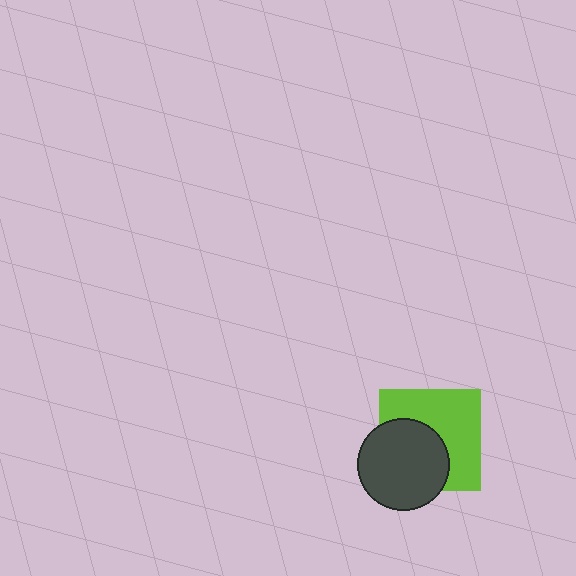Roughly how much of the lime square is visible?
About half of it is visible (roughly 56%).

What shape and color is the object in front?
The object in front is a dark gray circle.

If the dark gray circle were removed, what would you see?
You would see the complete lime square.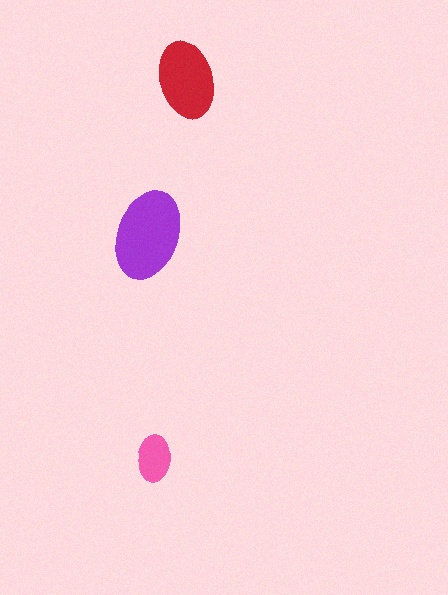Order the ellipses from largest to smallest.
the purple one, the red one, the pink one.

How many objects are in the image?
There are 3 objects in the image.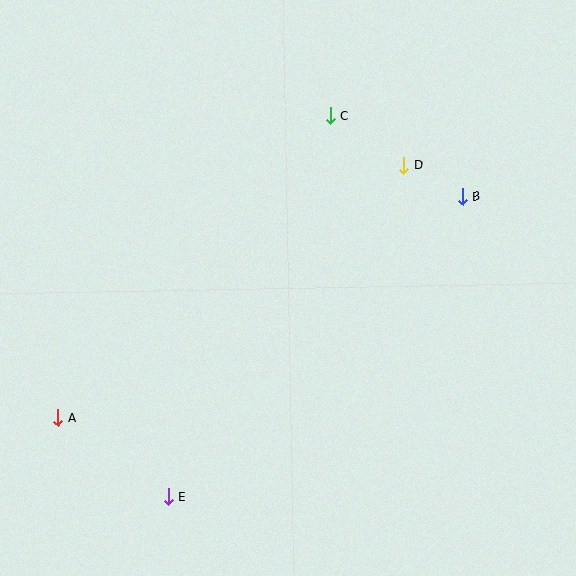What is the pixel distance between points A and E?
The distance between A and E is 136 pixels.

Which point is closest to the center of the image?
Point D at (404, 165) is closest to the center.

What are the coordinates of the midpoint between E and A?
The midpoint between E and A is at (113, 458).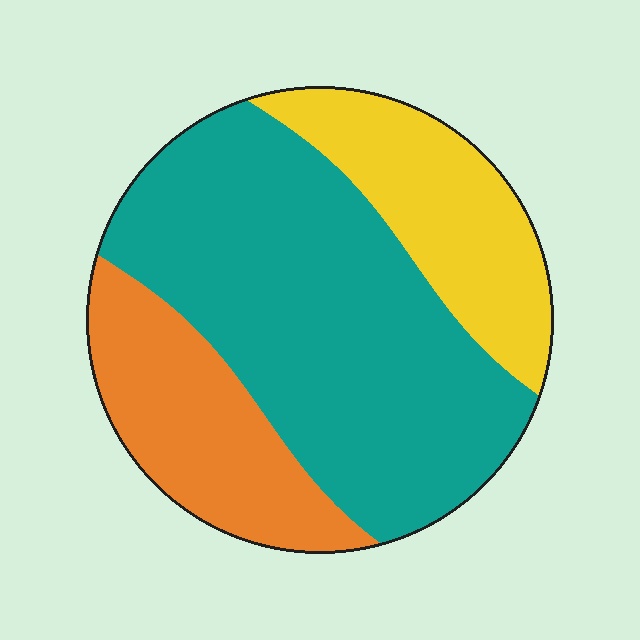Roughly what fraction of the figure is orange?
Orange covers 22% of the figure.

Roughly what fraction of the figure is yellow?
Yellow takes up less than a quarter of the figure.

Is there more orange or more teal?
Teal.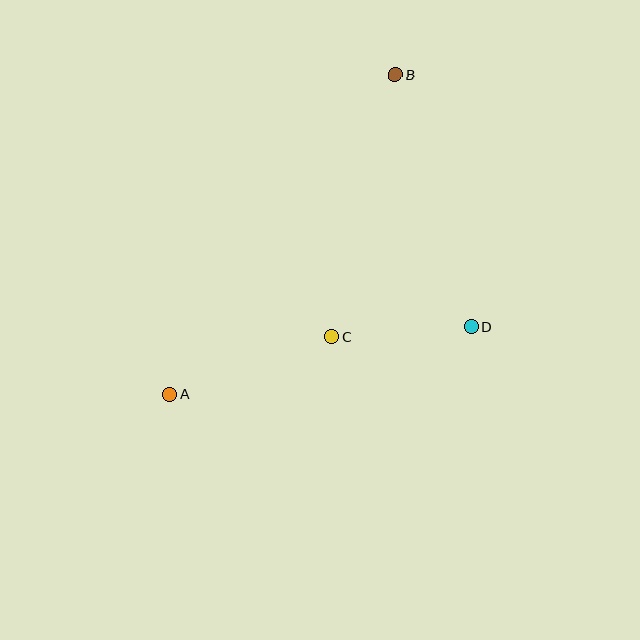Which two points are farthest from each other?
Points A and B are farthest from each other.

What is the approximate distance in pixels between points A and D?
The distance between A and D is approximately 309 pixels.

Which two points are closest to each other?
Points C and D are closest to each other.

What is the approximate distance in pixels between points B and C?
The distance between B and C is approximately 270 pixels.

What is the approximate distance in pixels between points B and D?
The distance between B and D is approximately 263 pixels.